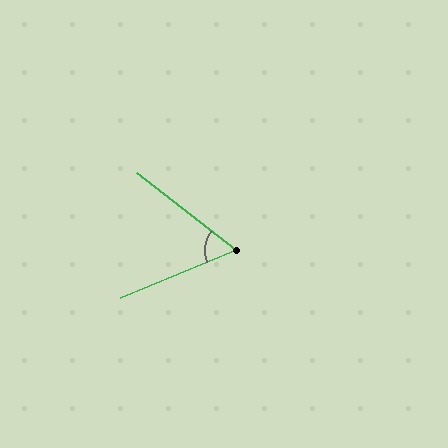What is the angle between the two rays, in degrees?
Approximately 60 degrees.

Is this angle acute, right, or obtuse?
It is acute.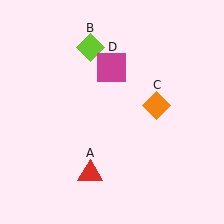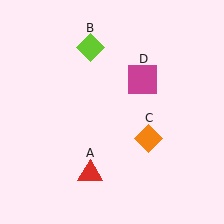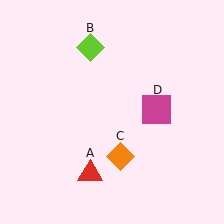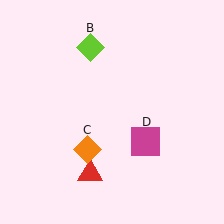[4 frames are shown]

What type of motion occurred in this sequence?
The orange diamond (object C), magenta square (object D) rotated clockwise around the center of the scene.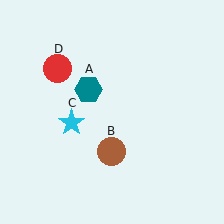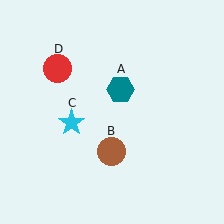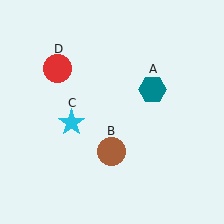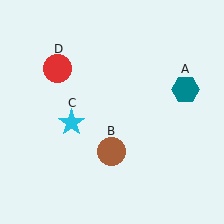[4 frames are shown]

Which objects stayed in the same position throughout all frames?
Brown circle (object B) and cyan star (object C) and red circle (object D) remained stationary.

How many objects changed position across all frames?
1 object changed position: teal hexagon (object A).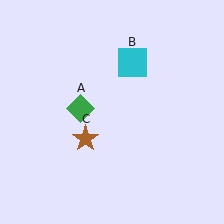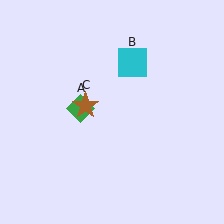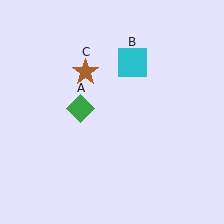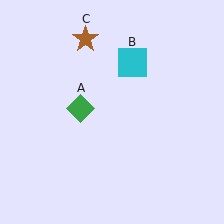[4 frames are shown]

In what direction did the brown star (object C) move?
The brown star (object C) moved up.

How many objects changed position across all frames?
1 object changed position: brown star (object C).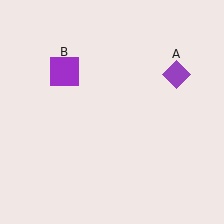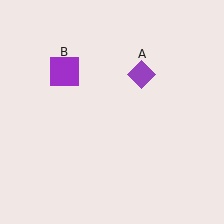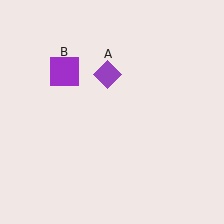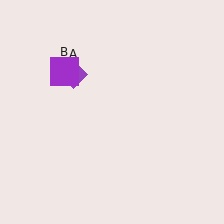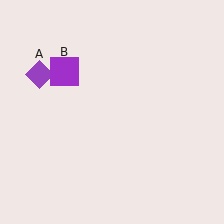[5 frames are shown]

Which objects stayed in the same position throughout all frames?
Purple square (object B) remained stationary.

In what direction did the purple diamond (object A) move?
The purple diamond (object A) moved left.